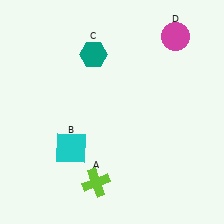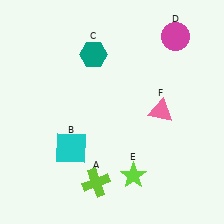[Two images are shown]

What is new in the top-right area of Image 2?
A pink triangle (F) was added in the top-right area of Image 2.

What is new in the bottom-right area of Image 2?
A lime star (E) was added in the bottom-right area of Image 2.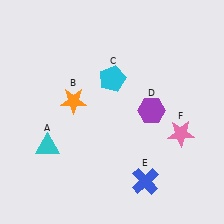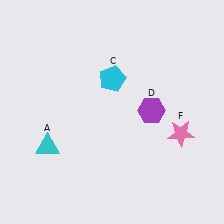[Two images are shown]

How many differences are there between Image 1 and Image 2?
There are 2 differences between the two images.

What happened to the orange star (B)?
The orange star (B) was removed in Image 2. It was in the top-left area of Image 1.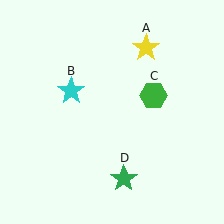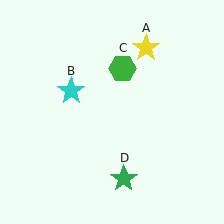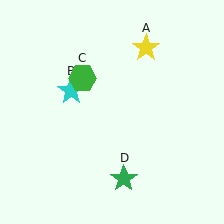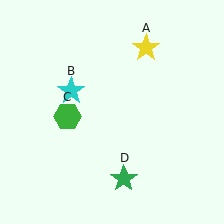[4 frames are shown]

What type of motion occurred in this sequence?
The green hexagon (object C) rotated counterclockwise around the center of the scene.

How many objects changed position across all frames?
1 object changed position: green hexagon (object C).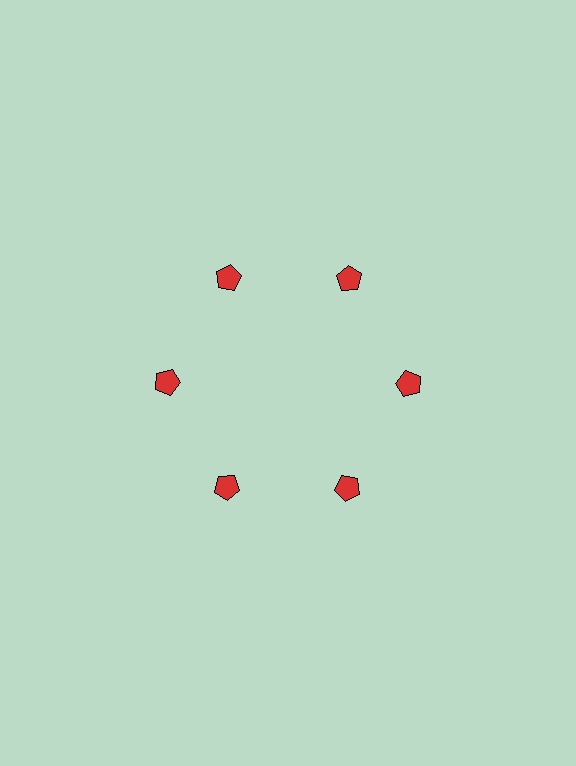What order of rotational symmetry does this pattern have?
This pattern has 6-fold rotational symmetry.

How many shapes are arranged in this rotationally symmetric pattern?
There are 6 shapes, arranged in 6 groups of 1.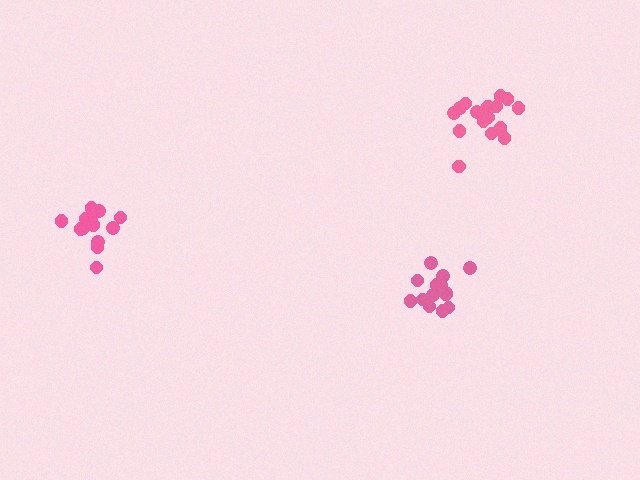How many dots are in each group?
Group 1: 18 dots, Group 2: 13 dots, Group 3: 16 dots (47 total).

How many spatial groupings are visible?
There are 3 spatial groupings.